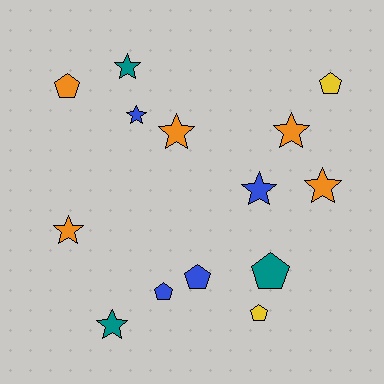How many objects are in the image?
There are 14 objects.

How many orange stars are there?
There are 4 orange stars.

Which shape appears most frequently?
Star, with 8 objects.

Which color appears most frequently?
Orange, with 5 objects.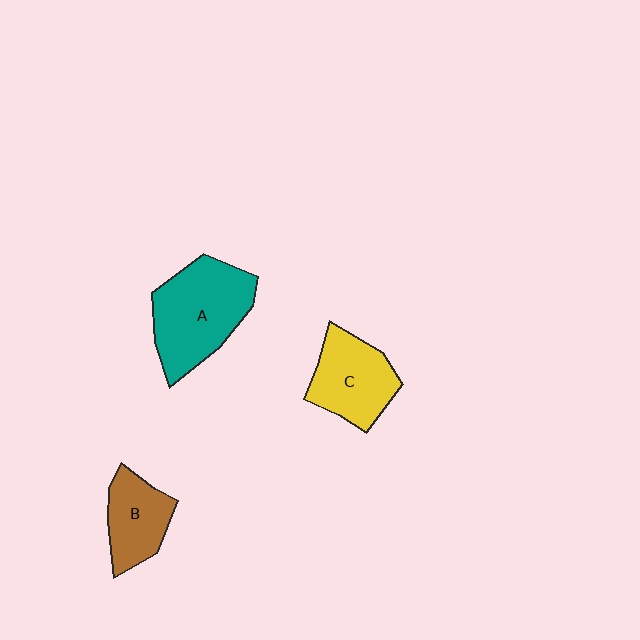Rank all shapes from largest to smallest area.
From largest to smallest: A (teal), C (yellow), B (brown).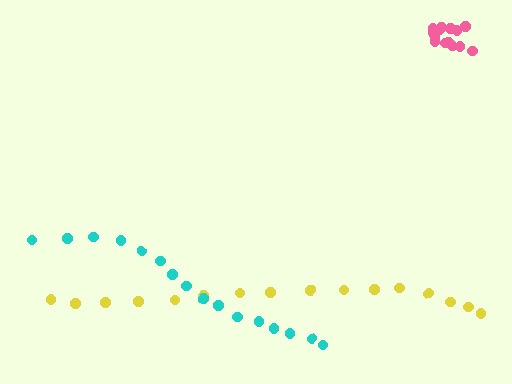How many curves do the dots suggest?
There are 3 distinct paths.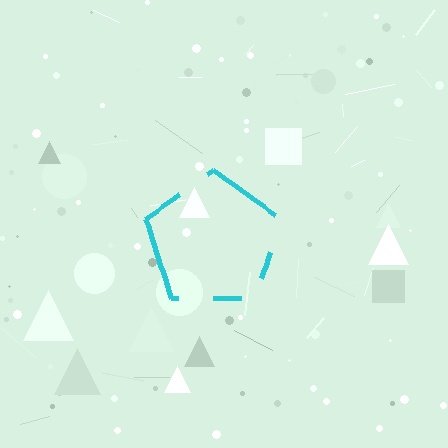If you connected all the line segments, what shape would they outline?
They would outline a pentagon.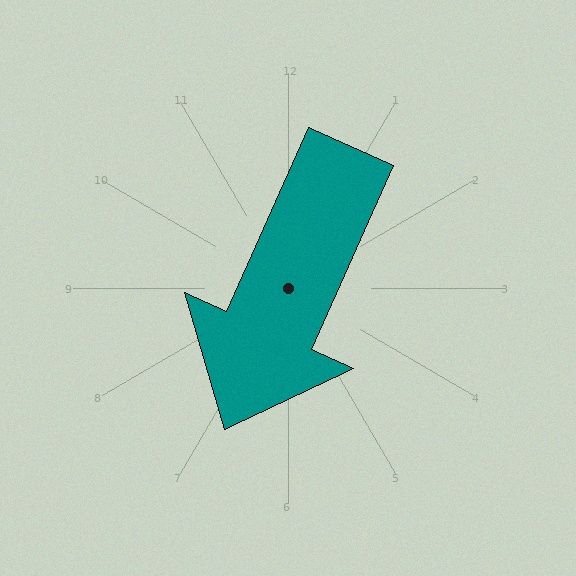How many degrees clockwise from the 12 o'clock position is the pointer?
Approximately 204 degrees.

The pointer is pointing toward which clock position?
Roughly 7 o'clock.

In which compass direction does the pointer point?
Southwest.